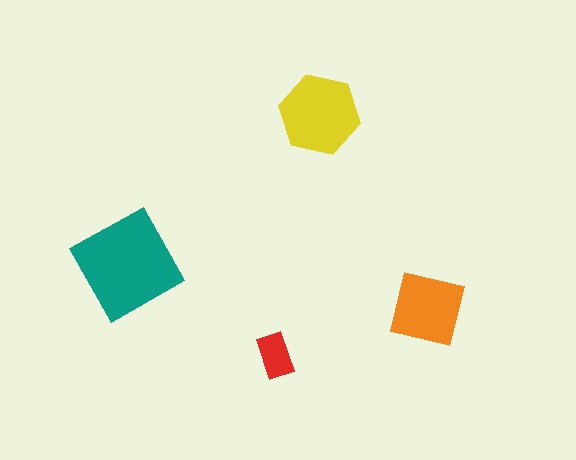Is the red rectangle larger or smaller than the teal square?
Smaller.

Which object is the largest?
The teal square.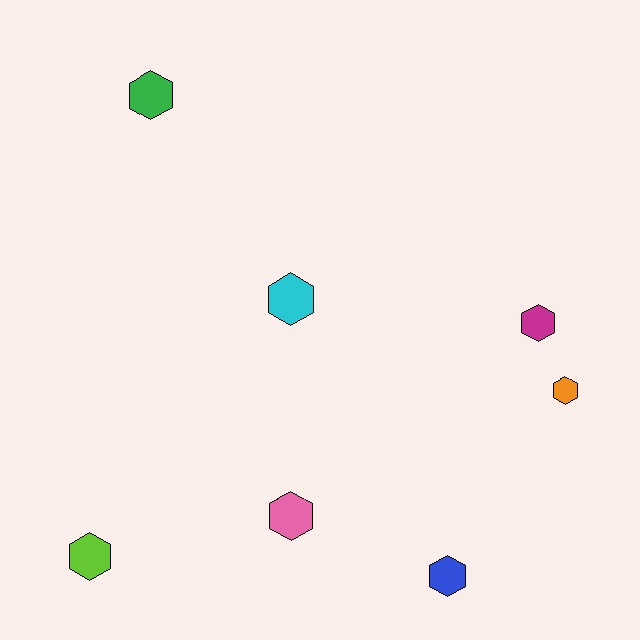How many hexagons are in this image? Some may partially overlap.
There are 7 hexagons.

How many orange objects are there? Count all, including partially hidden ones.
There is 1 orange object.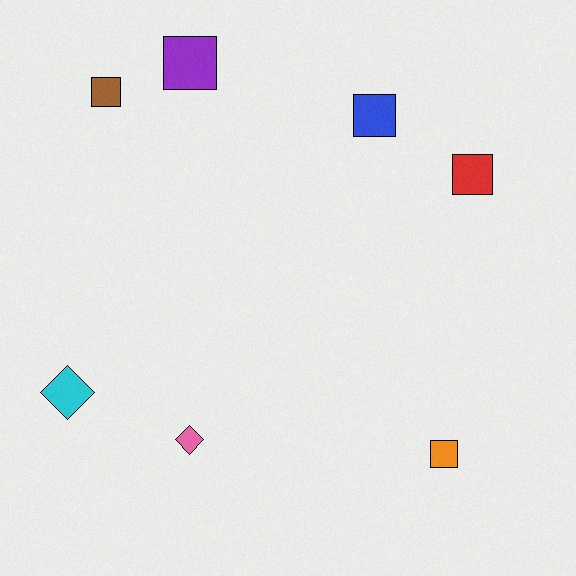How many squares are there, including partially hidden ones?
There are 5 squares.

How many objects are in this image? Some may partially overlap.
There are 7 objects.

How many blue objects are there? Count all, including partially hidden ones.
There is 1 blue object.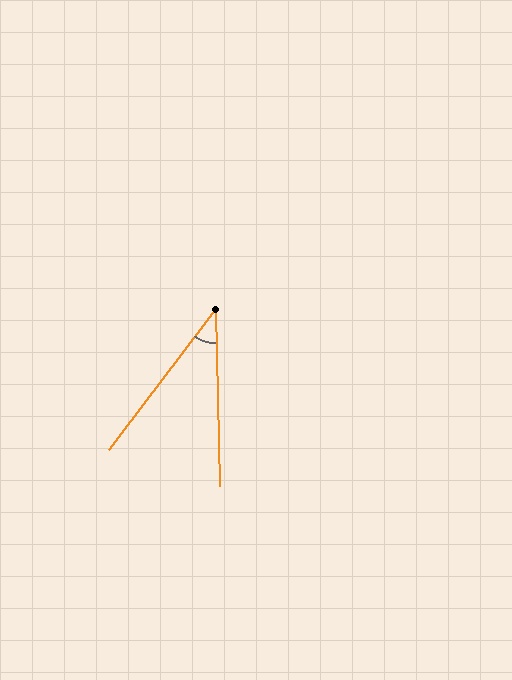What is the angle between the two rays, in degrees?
Approximately 39 degrees.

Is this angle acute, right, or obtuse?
It is acute.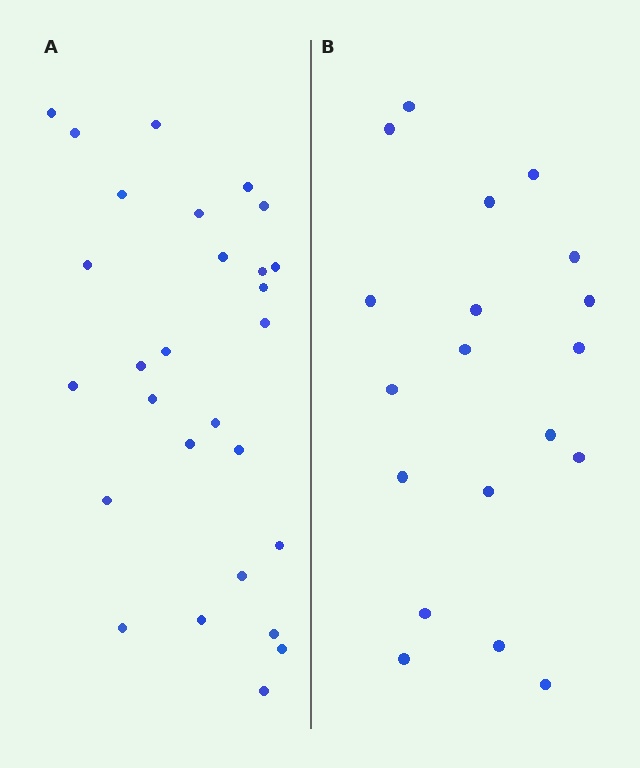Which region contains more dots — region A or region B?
Region A (the left region) has more dots.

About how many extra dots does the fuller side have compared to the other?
Region A has roughly 8 or so more dots than region B.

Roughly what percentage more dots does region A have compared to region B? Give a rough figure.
About 45% more.